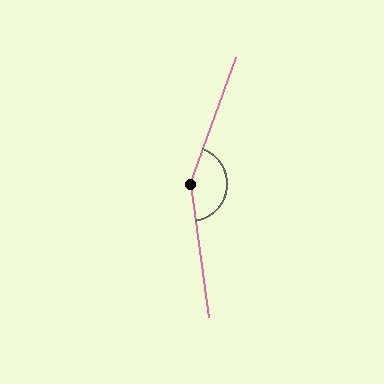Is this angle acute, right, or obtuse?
It is obtuse.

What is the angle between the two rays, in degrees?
Approximately 152 degrees.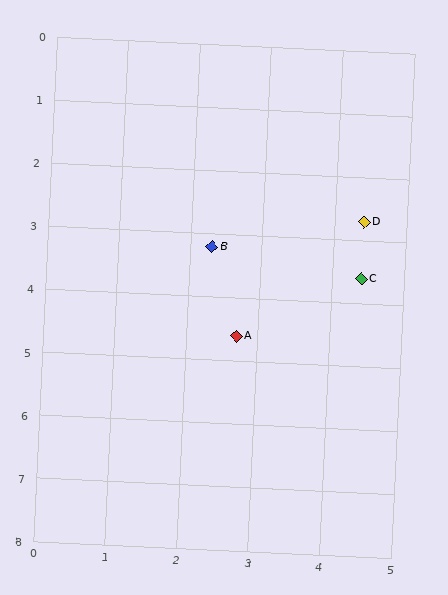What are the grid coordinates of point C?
Point C is at approximately (4.4, 3.6).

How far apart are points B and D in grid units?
Points B and D are about 2.2 grid units apart.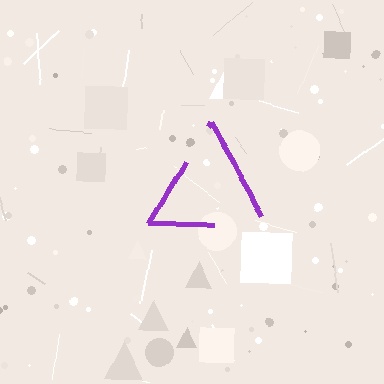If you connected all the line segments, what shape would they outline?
They would outline a triangle.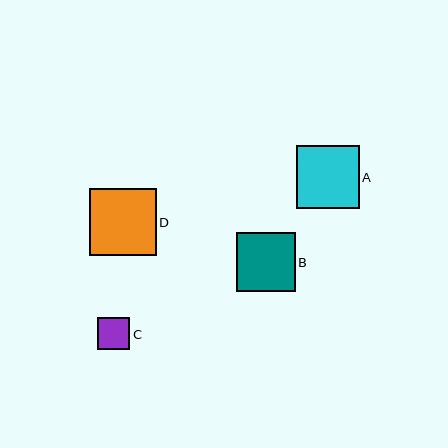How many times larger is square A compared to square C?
Square A is approximately 2.0 times the size of square C.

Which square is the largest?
Square D is the largest with a size of approximately 67 pixels.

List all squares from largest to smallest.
From largest to smallest: D, A, B, C.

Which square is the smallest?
Square C is the smallest with a size of approximately 32 pixels.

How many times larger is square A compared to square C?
Square A is approximately 2.0 times the size of square C.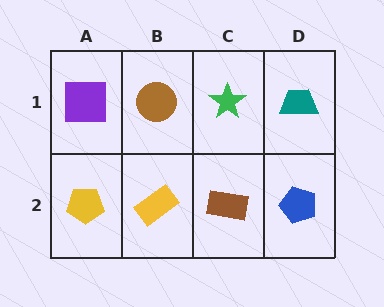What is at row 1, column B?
A brown circle.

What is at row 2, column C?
A brown rectangle.